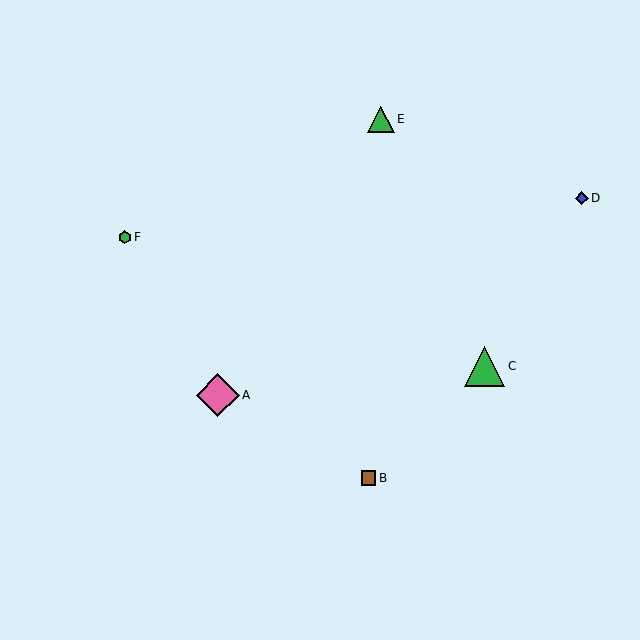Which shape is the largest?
The pink diamond (labeled A) is the largest.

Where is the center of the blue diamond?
The center of the blue diamond is at (582, 198).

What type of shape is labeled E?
Shape E is a green triangle.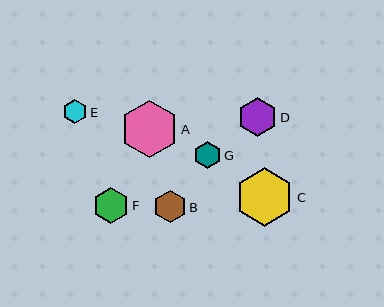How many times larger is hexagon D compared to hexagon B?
Hexagon D is approximately 1.2 times the size of hexagon B.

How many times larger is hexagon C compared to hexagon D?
Hexagon C is approximately 1.5 times the size of hexagon D.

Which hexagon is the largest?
Hexagon C is the largest with a size of approximately 58 pixels.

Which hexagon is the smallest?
Hexagon E is the smallest with a size of approximately 24 pixels.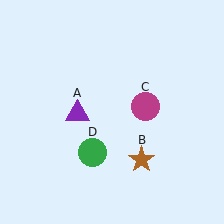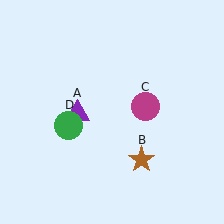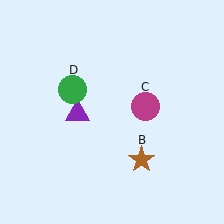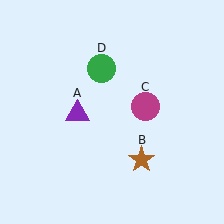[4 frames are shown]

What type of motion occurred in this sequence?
The green circle (object D) rotated clockwise around the center of the scene.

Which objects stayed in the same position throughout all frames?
Purple triangle (object A) and brown star (object B) and magenta circle (object C) remained stationary.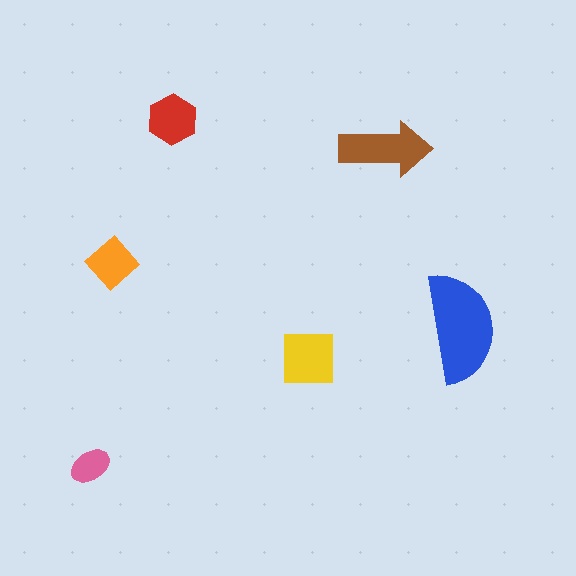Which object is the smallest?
The pink ellipse.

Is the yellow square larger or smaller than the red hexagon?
Larger.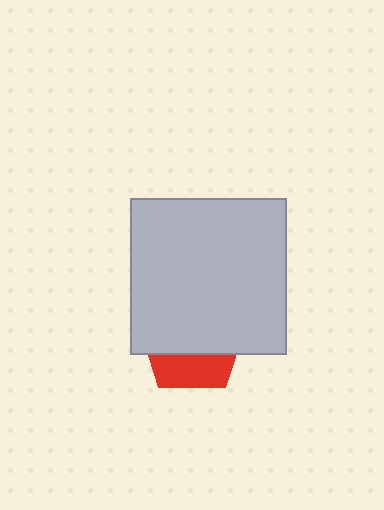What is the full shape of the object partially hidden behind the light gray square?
The partially hidden object is a red pentagon.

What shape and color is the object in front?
The object in front is a light gray square.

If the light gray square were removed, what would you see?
You would see the complete red pentagon.